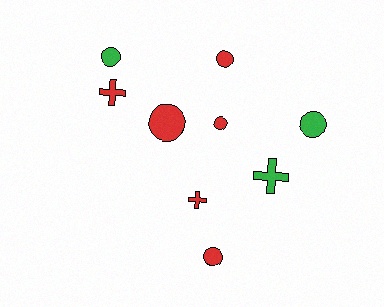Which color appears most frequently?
Red, with 6 objects.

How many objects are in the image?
There are 9 objects.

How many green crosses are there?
There is 1 green cross.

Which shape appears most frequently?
Circle, with 6 objects.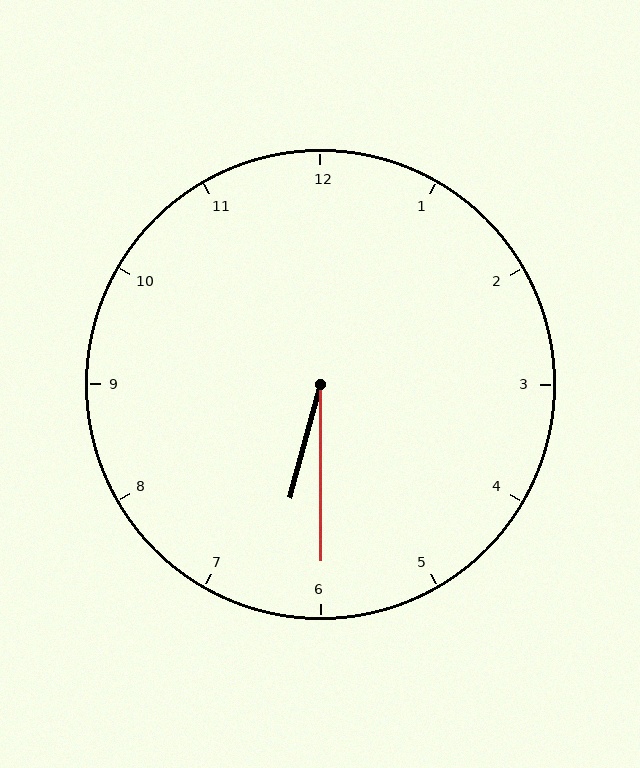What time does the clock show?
6:30.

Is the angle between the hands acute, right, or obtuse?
It is acute.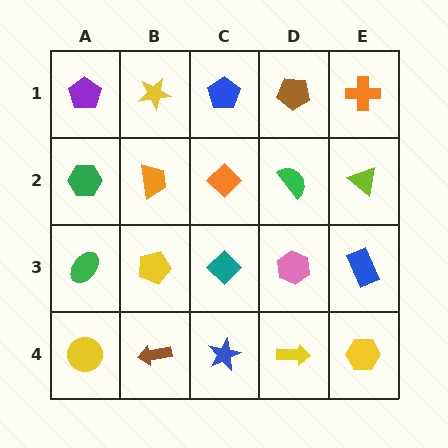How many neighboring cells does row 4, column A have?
2.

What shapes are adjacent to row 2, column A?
A purple pentagon (row 1, column A), a green ellipse (row 3, column A), an orange trapezoid (row 2, column B).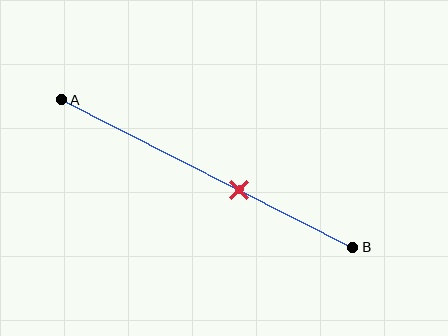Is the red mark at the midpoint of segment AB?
No, the mark is at about 60% from A, not at the 50% midpoint.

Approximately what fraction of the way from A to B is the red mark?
The red mark is approximately 60% of the way from A to B.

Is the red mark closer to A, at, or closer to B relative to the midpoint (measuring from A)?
The red mark is closer to point B than the midpoint of segment AB.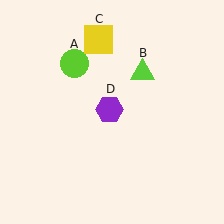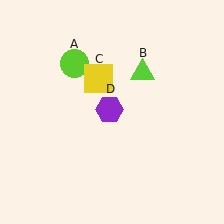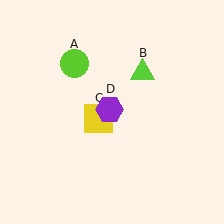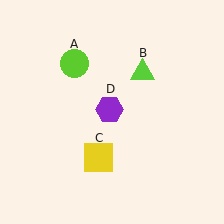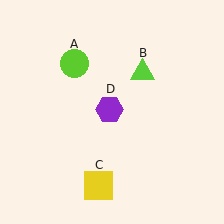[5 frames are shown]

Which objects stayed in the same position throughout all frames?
Lime circle (object A) and lime triangle (object B) and purple hexagon (object D) remained stationary.